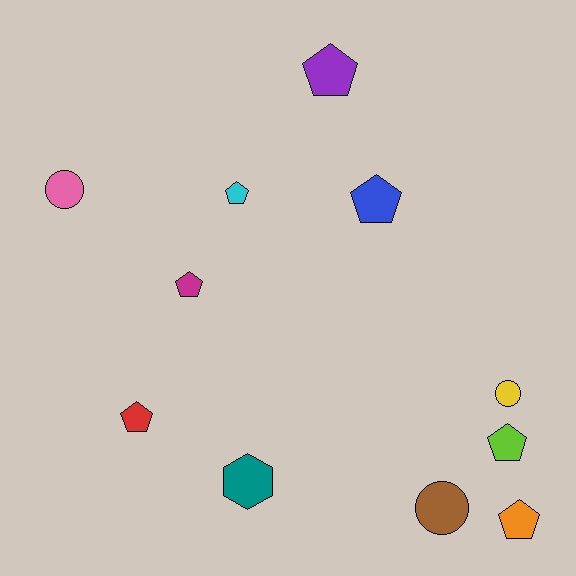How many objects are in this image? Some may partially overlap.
There are 11 objects.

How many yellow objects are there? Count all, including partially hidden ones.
There is 1 yellow object.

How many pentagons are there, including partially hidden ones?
There are 7 pentagons.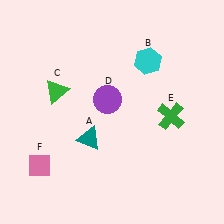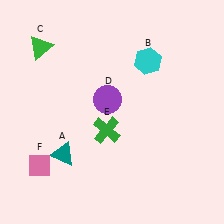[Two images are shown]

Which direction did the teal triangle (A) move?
The teal triangle (A) moved left.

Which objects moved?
The objects that moved are: the teal triangle (A), the green triangle (C), the green cross (E).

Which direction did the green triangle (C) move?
The green triangle (C) moved up.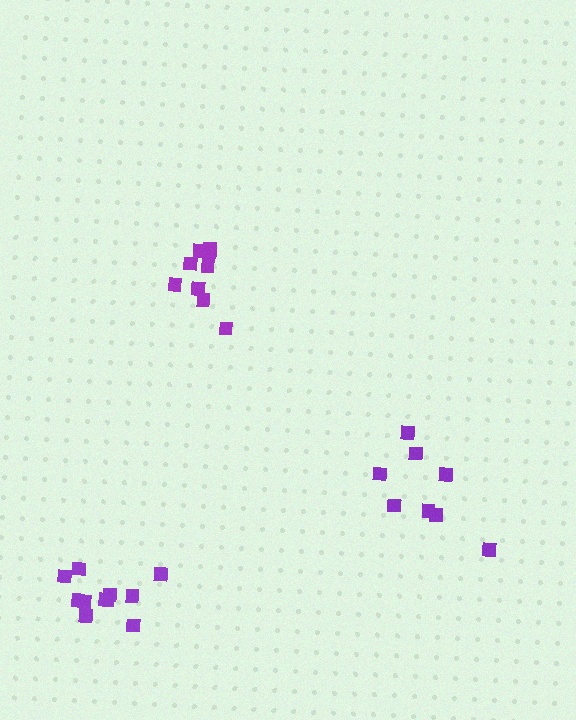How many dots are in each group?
Group 1: 8 dots, Group 2: 10 dots, Group 3: 11 dots (29 total).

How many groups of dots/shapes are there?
There are 3 groups.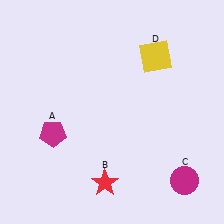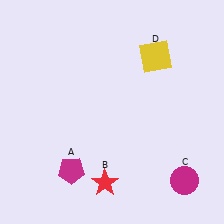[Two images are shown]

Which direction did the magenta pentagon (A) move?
The magenta pentagon (A) moved down.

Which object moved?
The magenta pentagon (A) moved down.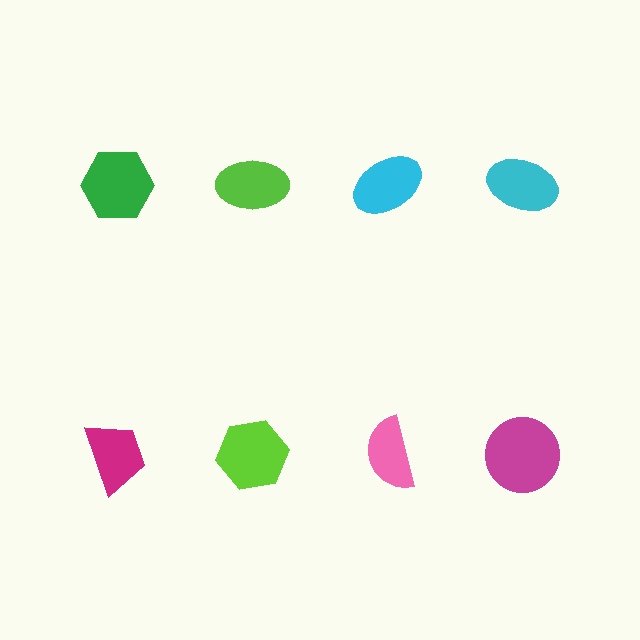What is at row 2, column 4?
A magenta circle.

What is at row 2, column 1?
A magenta trapezoid.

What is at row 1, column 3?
A cyan ellipse.